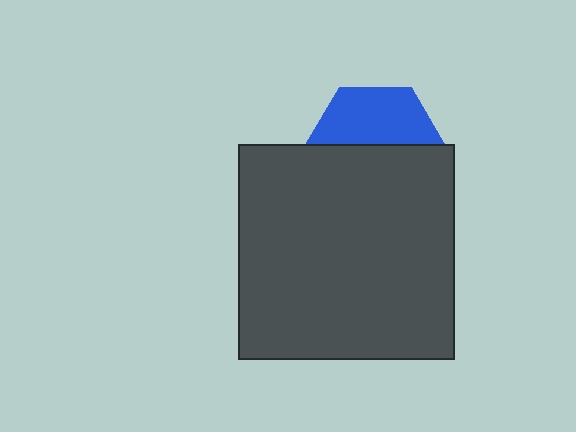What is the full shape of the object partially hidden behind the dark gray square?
The partially hidden object is a blue hexagon.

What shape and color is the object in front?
The object in front is a dark gray square.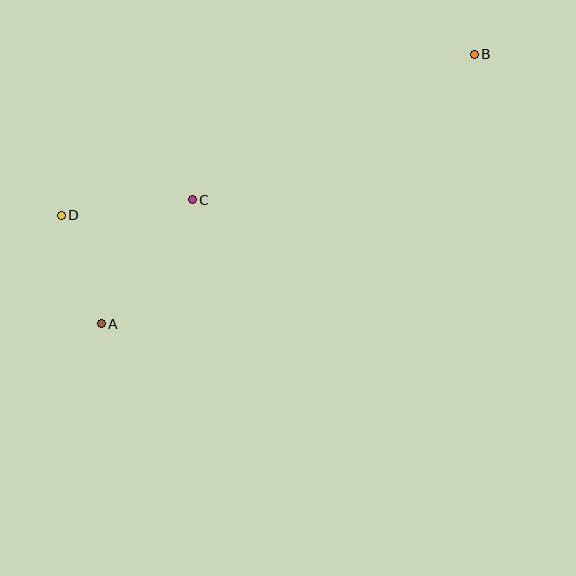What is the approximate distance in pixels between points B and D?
The distance between B and D is approximately 443 pixels.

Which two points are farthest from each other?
Points A and B are farthest from each other.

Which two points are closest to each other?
Points A and D are closest to each other.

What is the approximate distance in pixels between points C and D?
The distance between C and D is approximately 132 pixels.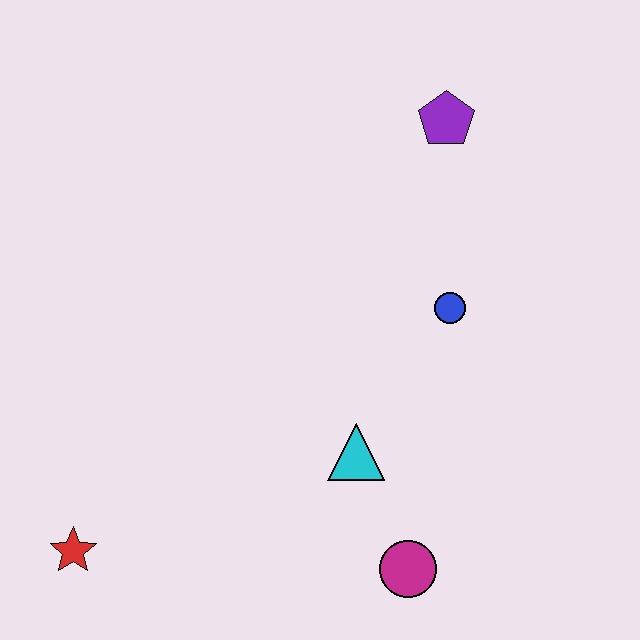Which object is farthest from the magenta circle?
The purple pentagon is farthest from the magenta circle.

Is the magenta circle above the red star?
No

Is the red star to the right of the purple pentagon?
No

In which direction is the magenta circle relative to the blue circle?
The magenta circle is below the blue circle.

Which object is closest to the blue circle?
The cyan triangle is closest to the blue circle.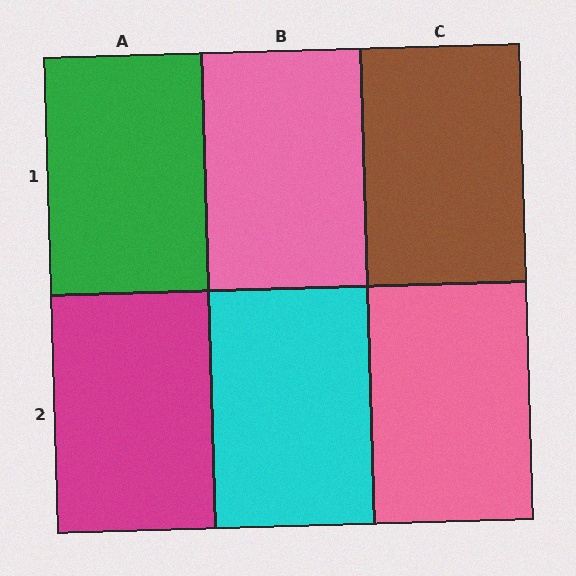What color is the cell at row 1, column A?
Green.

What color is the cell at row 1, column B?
Pink.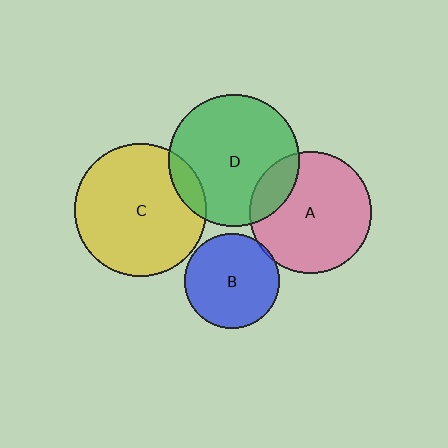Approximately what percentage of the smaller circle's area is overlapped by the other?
Approximately 10%.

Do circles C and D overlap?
Yes.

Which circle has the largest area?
Circle C (yellow).